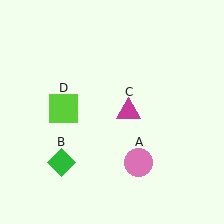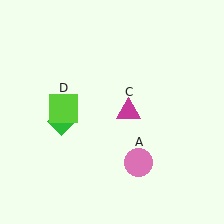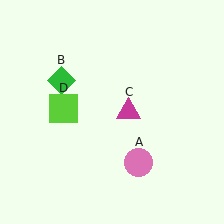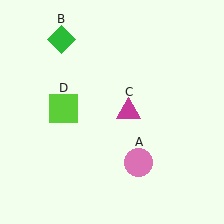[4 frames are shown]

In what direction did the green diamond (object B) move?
The green diamond (object B) moved up.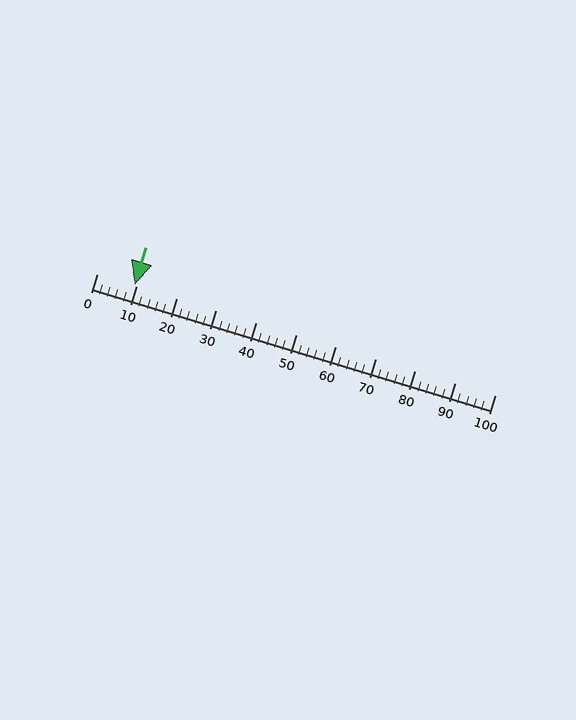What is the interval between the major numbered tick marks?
The major tick marks are spaced 10 units apart.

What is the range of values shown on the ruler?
The ruler shows values from 0 to 100.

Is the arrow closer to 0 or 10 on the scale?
The arrow is closer to 10.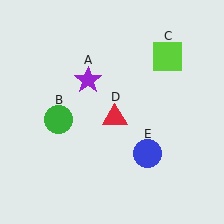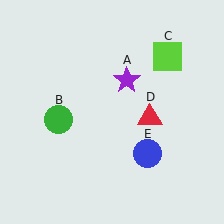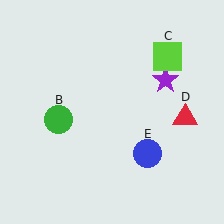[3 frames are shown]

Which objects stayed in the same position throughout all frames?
Green circle (object B) and lime square (object C) and blue circle (object E) remained stationary.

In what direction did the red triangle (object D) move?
The red triangle (object D) moved right.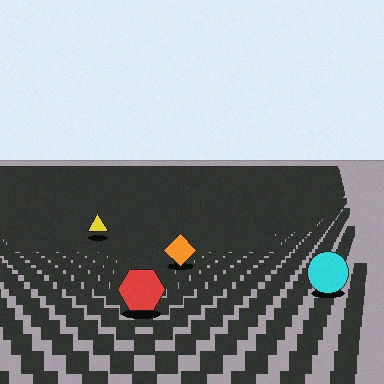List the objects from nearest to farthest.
From nearest to farthest: the red hexagon, the cyan circle, the orange diamond, the yellow triangle.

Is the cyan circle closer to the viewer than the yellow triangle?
Yes. The cyan circle is closer — you can tell from the texture gradient: the ground texture is coarser near it.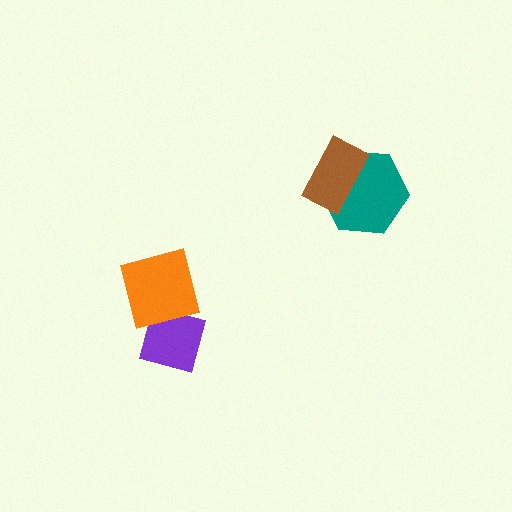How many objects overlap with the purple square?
1 object overlaps with the purple square.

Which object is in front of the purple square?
The orange square is in front of the purple square.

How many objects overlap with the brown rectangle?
1 object overlaps with the brown rectangle.